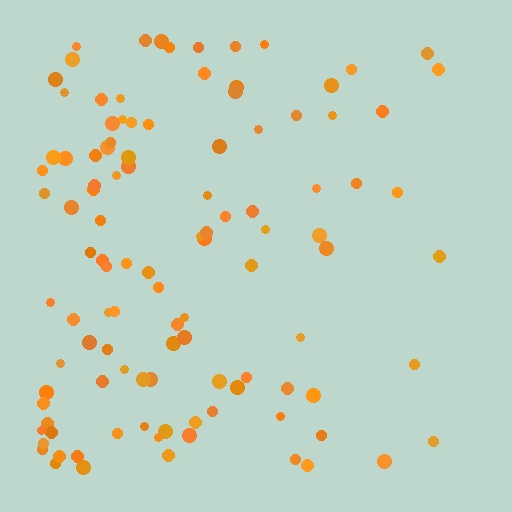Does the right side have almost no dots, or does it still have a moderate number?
Still a moderate number, just noticeably fewer than the left.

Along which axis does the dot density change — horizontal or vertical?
Horizontal.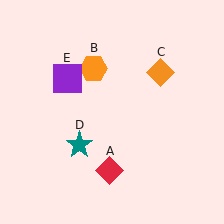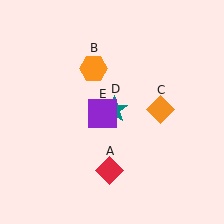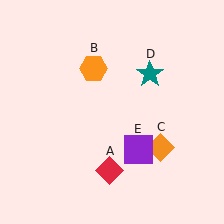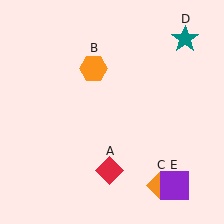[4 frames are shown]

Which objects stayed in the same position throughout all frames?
Red diamond (object A) and orange hexagon (object B) remained stationary.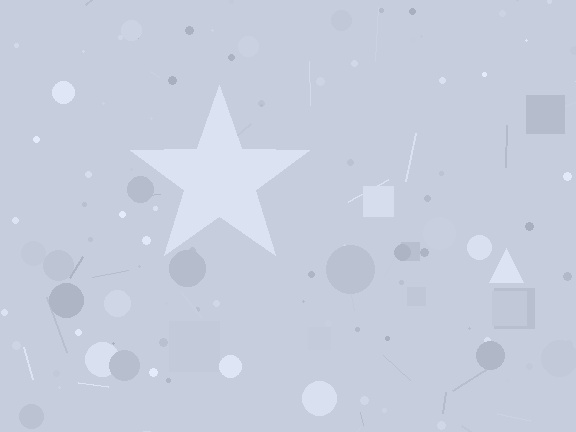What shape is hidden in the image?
A star is hidden in the image.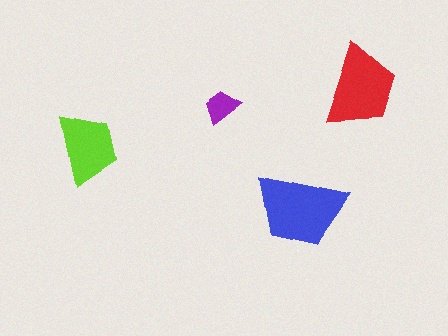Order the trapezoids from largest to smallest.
the blue one, the red one, the lime one, the purple one.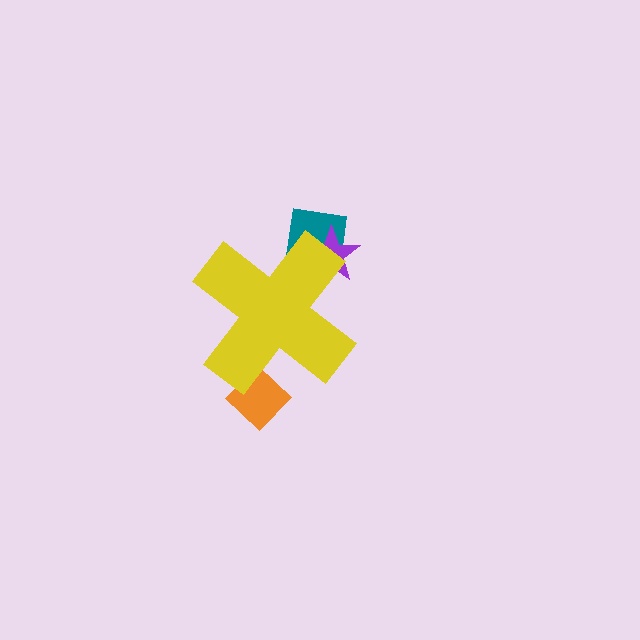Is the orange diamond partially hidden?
Yes, the orange diamond is partially hidden behind the yellow cross.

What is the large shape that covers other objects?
A yellow cross.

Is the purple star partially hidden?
Yes, the purple star is partially hidden behind the yellow cross.